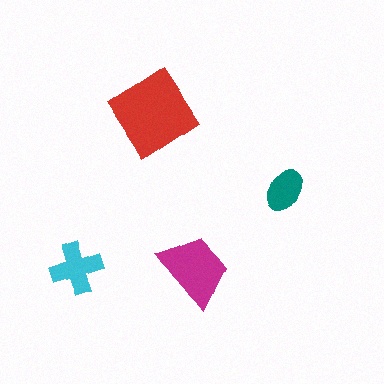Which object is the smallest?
The teal ellipse.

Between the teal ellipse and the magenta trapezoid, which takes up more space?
The magenta trapezoid.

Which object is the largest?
The red diamond.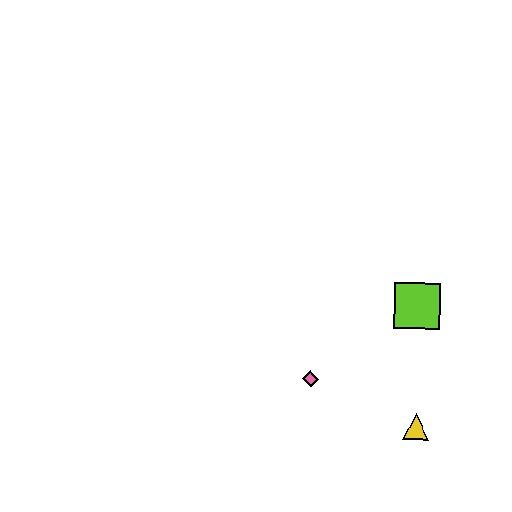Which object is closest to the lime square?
The yellow triangle is closest to the lime square.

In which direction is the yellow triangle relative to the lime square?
The yellow triangle is below the lime square.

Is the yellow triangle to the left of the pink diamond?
No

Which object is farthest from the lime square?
The pink diamond is farthest from the lime square.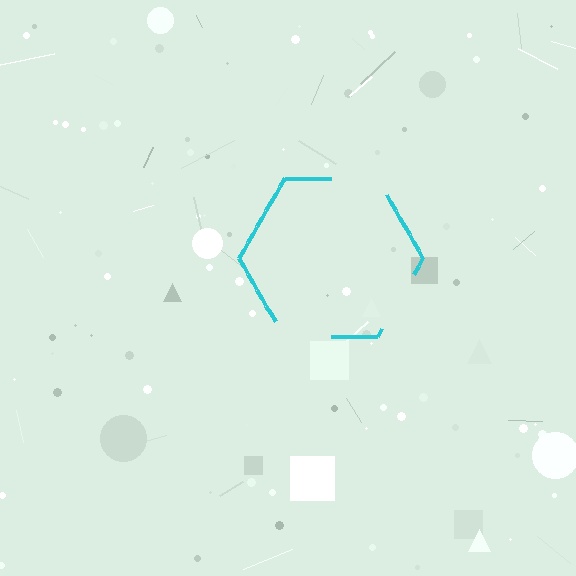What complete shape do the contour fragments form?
The contour fragments form a hexagon.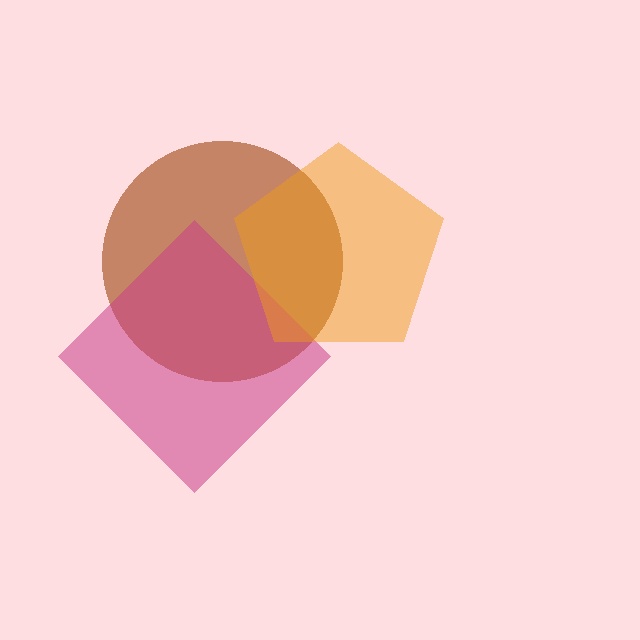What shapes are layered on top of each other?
The layered shapes are: a brown circle, a magenta diamond, an orange pentagon.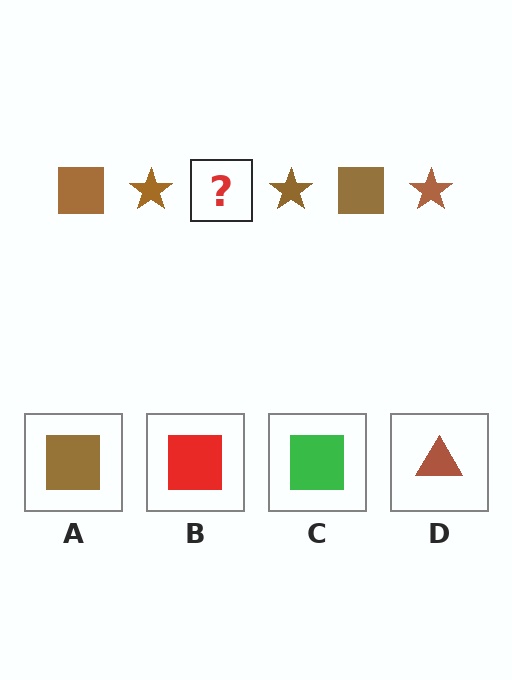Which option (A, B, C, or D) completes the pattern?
A.